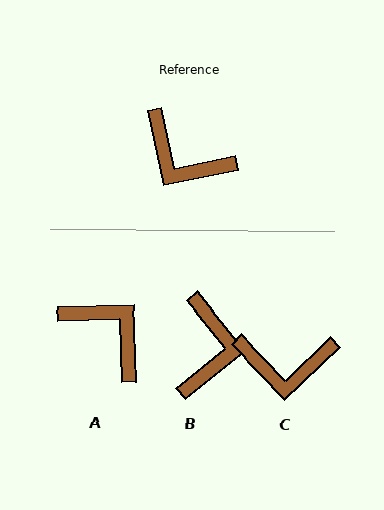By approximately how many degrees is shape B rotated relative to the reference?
Approximately 117 degrees counter-clockwise.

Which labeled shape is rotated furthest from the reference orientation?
A, about 170 degrees away.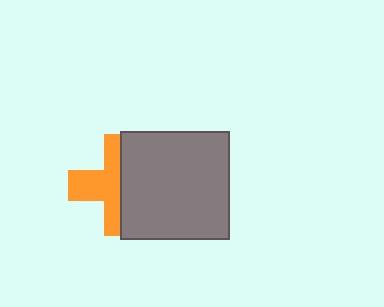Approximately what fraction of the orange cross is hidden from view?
Roughly 49% of the orange cross is hidden behind the gray square.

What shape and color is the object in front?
The object in front is a gray square.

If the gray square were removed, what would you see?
You would see the complete orange cross.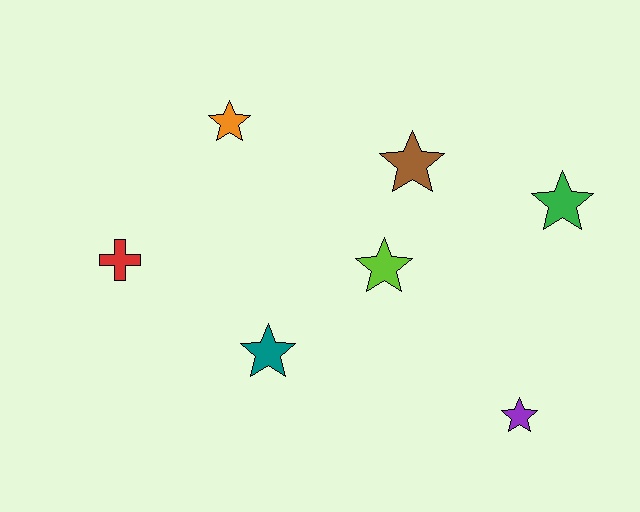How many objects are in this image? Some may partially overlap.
There are 7 objects.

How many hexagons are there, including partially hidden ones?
There are no hexagons.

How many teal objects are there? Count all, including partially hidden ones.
There is 1 teal object.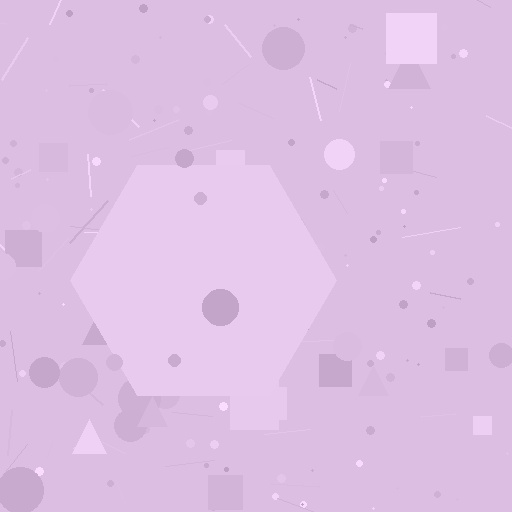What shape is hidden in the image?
A hexagon is hidden in the image.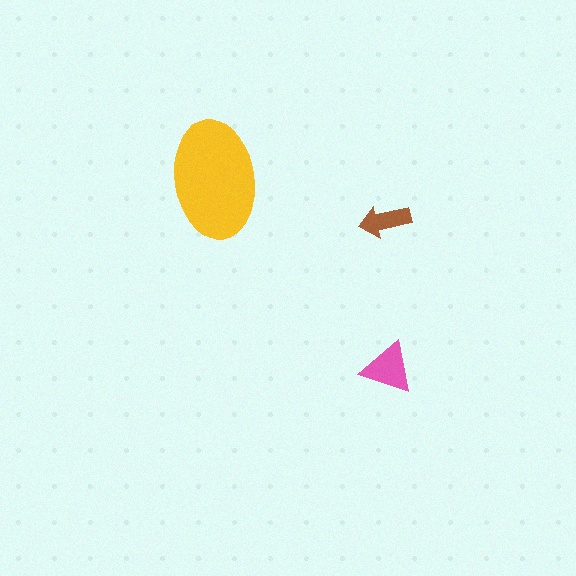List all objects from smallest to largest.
The brown arrow, the pink triangle, the yellow ellipse.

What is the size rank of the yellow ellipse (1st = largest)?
1st.